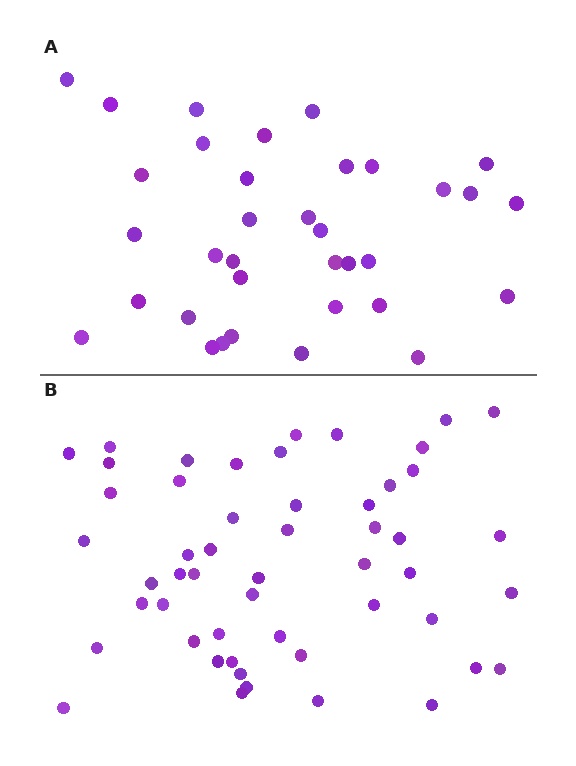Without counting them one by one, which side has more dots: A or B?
Region B (the bottom region) has more dots.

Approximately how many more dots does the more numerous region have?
Region B has approximately 15 more dots than region A.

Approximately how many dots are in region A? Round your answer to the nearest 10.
About 40 dots. (The exact count is 35, which rounds to 40.)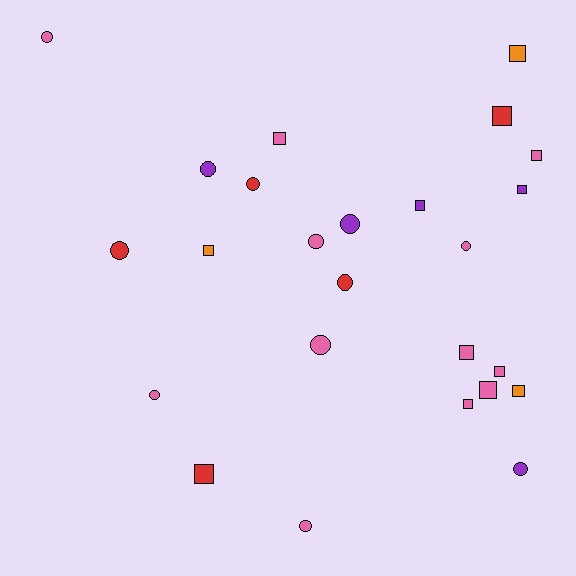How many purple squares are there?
There are 2 purple squares.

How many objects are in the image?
There are 25 objects.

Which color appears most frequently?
Pink, with 12 objects.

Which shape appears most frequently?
Square, with 13 objects.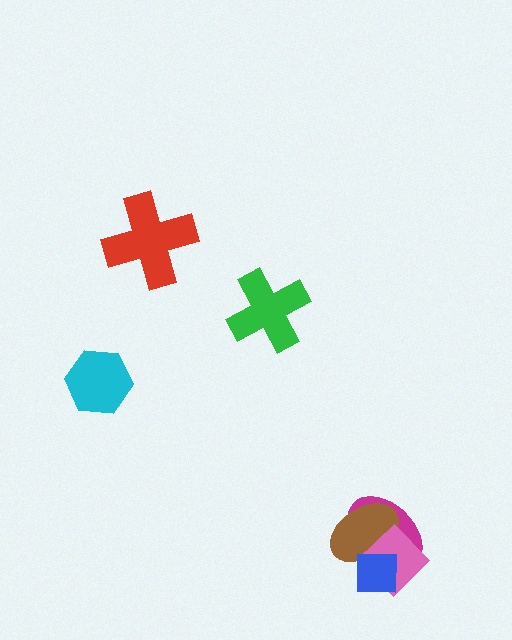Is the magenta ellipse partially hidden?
Yes, it is partially covered by another shape.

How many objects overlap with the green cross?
0 objects overlap with the green cross.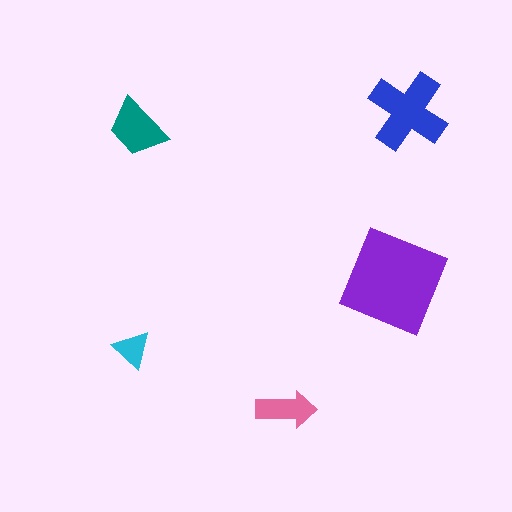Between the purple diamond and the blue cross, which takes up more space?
The purple diamond.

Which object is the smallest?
The cyan triangle.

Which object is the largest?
The purple diamond.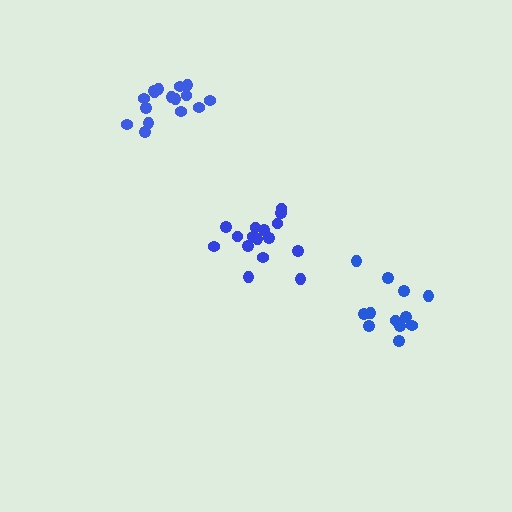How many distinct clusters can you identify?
There are 3 distinct clusters.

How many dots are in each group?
Group 1: 16 dots, Group 2: 16 dots, Group 3: 12 dots (44 total).